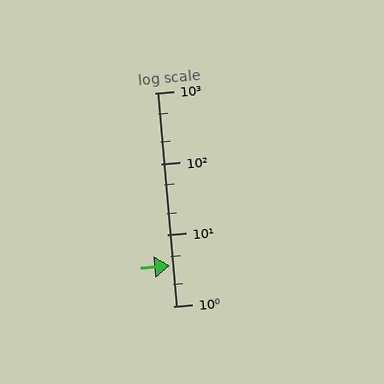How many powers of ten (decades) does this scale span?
The scale spans 3 decades, from 1 to 1000.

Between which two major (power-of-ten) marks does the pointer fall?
The pointer is between 1 and 10.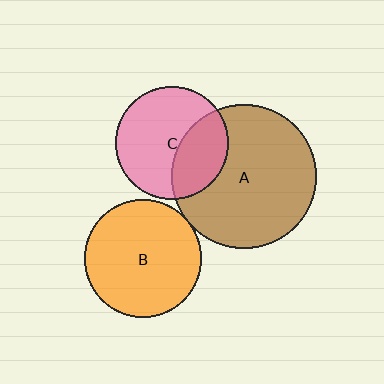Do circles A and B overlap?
Yes.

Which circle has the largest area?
Circle A (brown).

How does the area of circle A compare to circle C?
Approximately 1.6 times.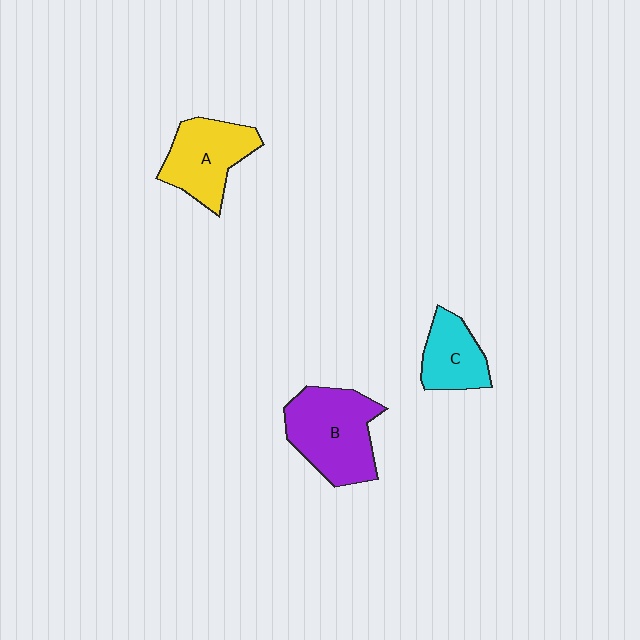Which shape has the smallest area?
Shape C (cyan).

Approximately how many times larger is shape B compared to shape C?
Approximately 1.7 times.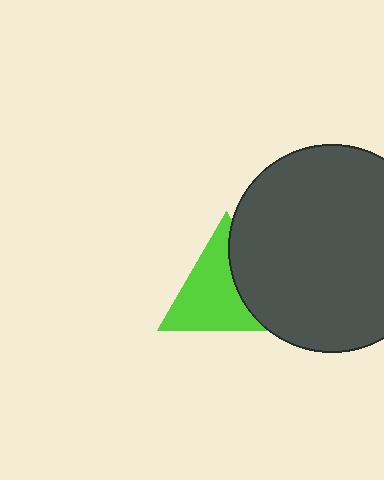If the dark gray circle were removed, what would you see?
You would see the complete lime triangle.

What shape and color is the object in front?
The object in front is a dark gray circle.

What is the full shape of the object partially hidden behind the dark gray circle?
The partially hidden object is a lime triangle.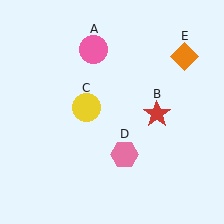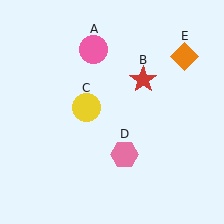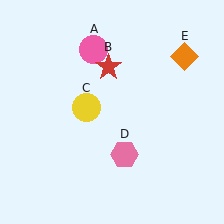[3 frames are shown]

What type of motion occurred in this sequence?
The red star (object B) rotated counterclockwise around the center of the scene.